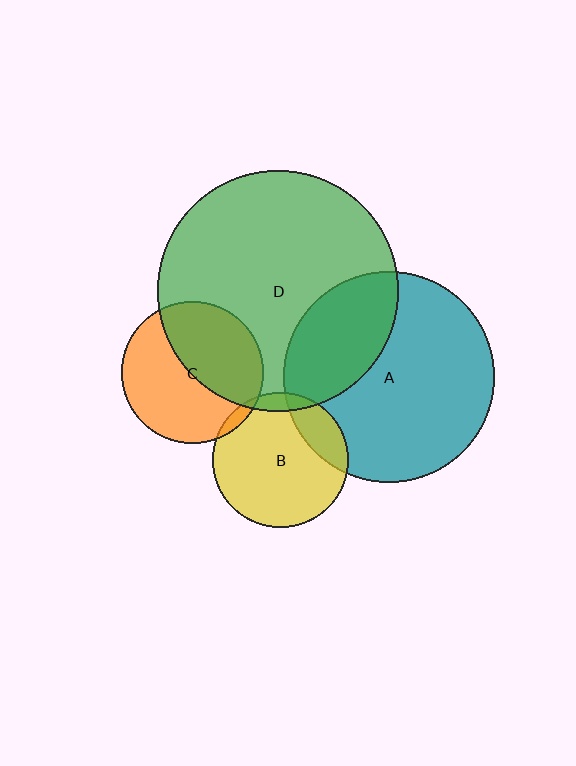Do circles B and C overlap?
Yes.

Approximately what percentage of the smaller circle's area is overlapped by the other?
Approximately 5%.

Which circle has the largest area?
Circle D (green).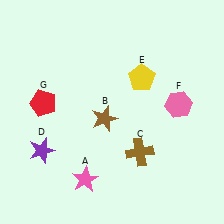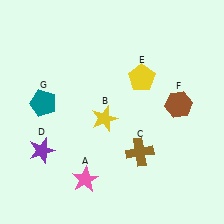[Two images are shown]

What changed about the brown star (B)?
In Image 1, B is brown. In Image 2, it changed to yellow.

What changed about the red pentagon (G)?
In Image 1, G is red. In Image 2, it changed to teal.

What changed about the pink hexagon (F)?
In Image 1, F is pink. In Image 2, it changed to brown.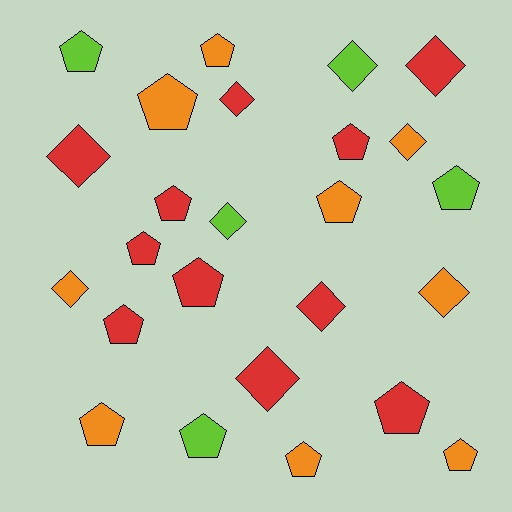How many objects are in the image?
There are 25 objects.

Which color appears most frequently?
Red, with 11 objects.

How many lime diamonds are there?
There are 2 lime diamonds.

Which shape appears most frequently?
Pentagon, with 15 objects.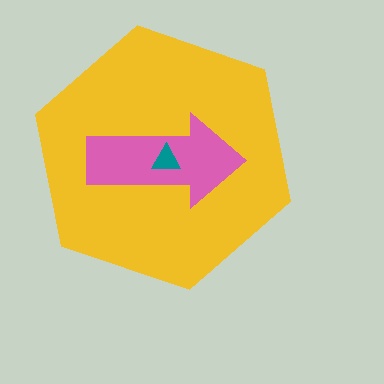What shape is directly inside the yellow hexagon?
The pink arrow.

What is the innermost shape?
The teal triangle.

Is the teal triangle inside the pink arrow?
Yes.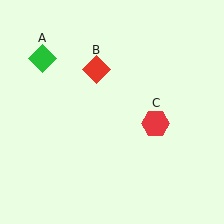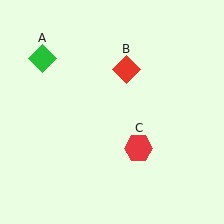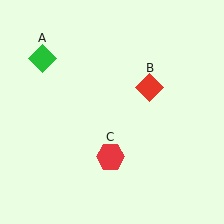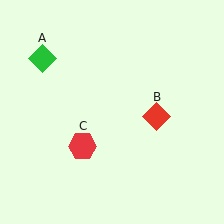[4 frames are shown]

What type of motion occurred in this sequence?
The red diamond (object B), red hexagon (object C) rotated clockwise around the center of the scene.